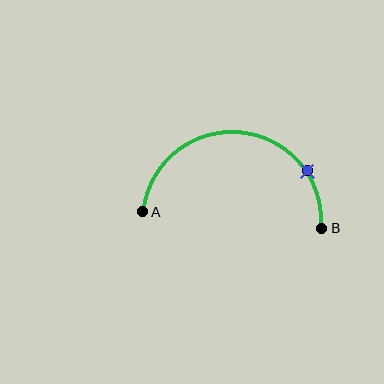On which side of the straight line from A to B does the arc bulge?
The arc bulges above the straight line connecting A and B.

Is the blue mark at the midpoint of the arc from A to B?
No. The blue mark lies on the arc but is closer to endpoint B. The arc midpoint would be at the point on the curve equidistant along the arc from both A and B.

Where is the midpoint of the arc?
The arc midpoint is the point on the curve farthest from the straight line joining A and B. It sits above that line.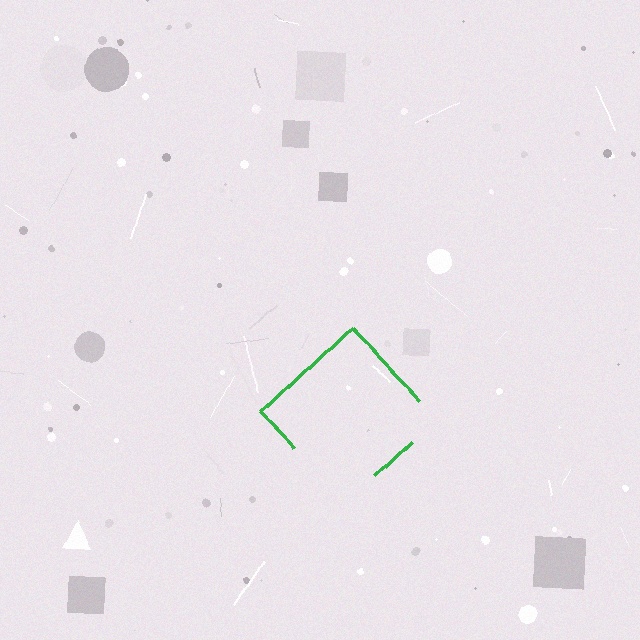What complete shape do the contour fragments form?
The contour fragments form a diamond.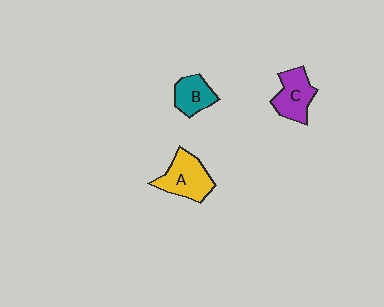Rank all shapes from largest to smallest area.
From largest to smallest: A (yellow), C (purple), B (teal).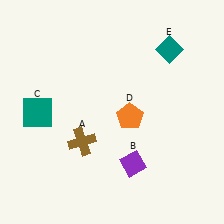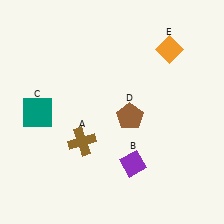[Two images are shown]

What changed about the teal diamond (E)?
In Image 1, E is teal. In Image 2, it changed to orange.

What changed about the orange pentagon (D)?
In Image 1, D is orange. In Image 2, it changed to brown.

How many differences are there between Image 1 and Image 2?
There are 2 differences between the two images.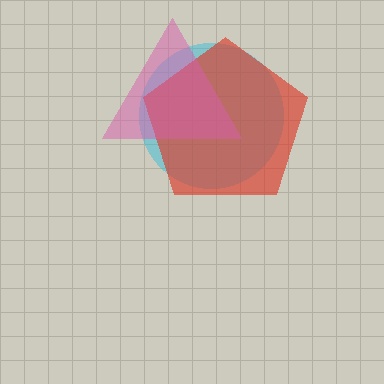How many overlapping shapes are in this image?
There are 3 overlapping shapes in the image.